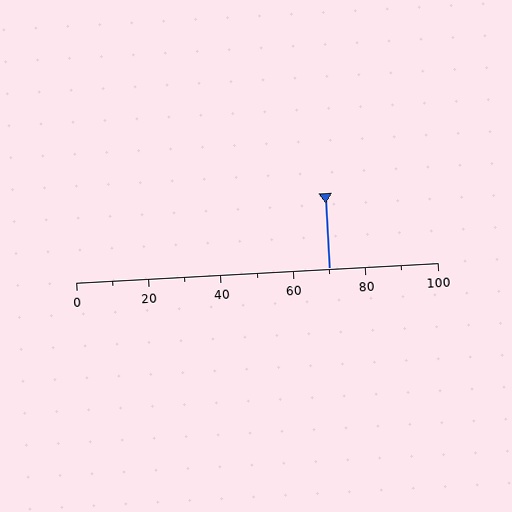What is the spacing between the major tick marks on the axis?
The major ticks are spaced 20 apart.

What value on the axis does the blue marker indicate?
The marker indicates approximately 70.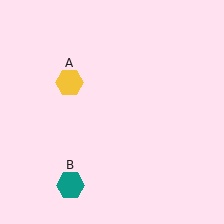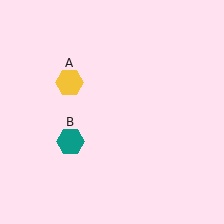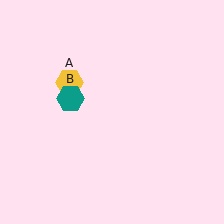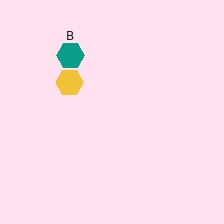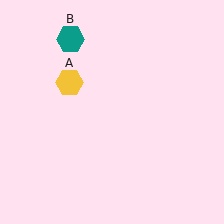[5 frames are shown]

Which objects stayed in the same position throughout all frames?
Yellow hexagon (object A) remained stationary.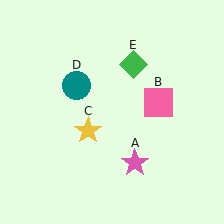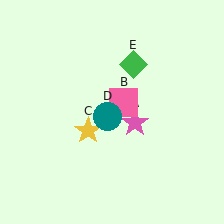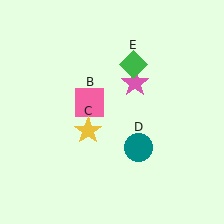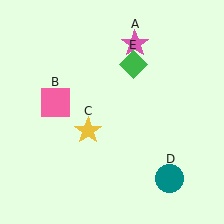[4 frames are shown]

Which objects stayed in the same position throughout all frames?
Yellow star (object C) and green diamond (object E) remained stationary.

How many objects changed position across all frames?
3 objects changed position: pink star (object A), pink square (object B), teal circle (object D).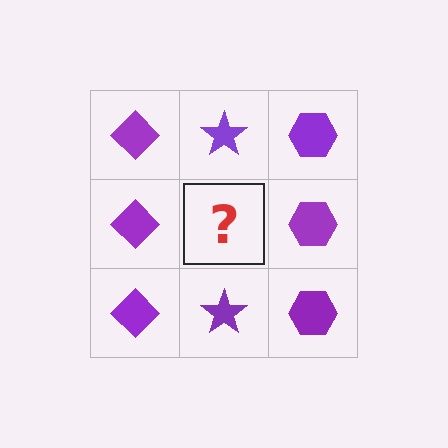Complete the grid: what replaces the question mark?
The question mark should be replaced with a purple star.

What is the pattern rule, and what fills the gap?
The rule is that each column has a consistent shape. The gap should be filled with a purple star.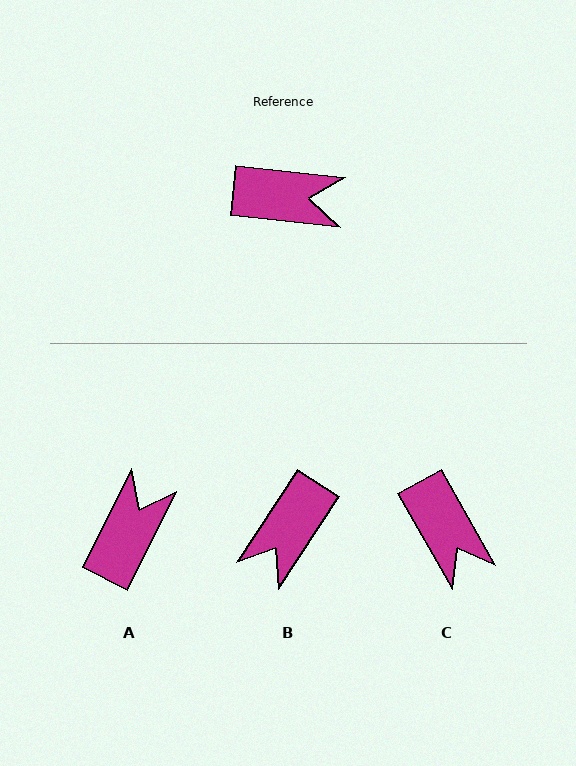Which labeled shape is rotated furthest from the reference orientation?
B, about 117 degrees away.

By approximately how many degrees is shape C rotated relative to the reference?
Approximately 54 degrees clockwise.